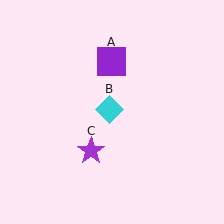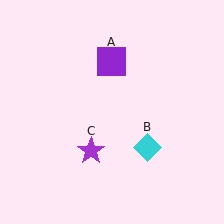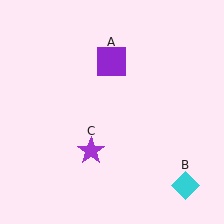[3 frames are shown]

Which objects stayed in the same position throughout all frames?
Purple square (object A) and purple star (object C) remained stationary.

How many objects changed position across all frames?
1 object changed position: cyan diamond (object B).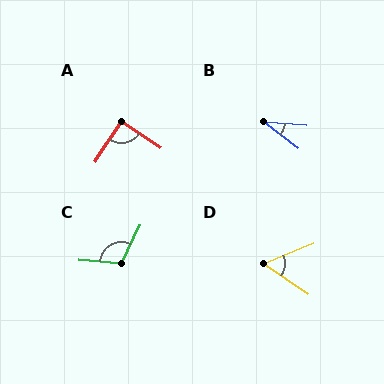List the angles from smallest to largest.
B (34°), D (57°), A (89°), C (110°).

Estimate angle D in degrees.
Approximately 57 degrees.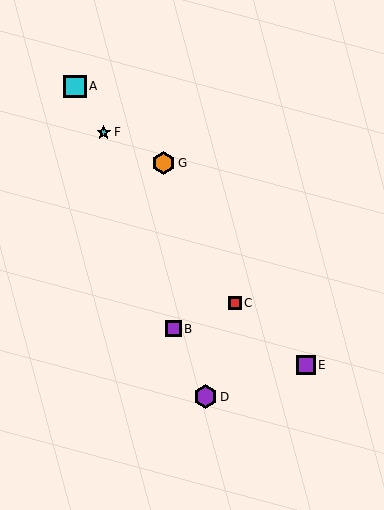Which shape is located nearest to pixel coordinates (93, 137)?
The cyan star (labeled F) at (104, 132) is nearest to that location.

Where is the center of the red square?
The center of the red square is at (235, 303).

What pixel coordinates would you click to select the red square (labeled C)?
Click at (235, 303) to select the red square C.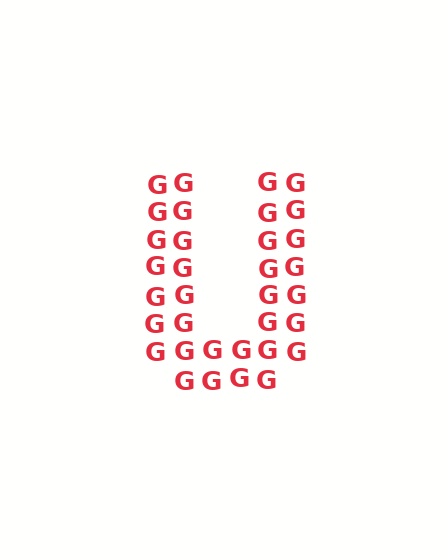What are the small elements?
The small elements are letter G's.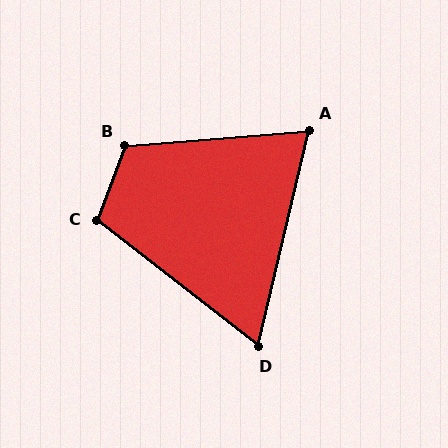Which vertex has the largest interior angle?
B, at approximately 115 degrees.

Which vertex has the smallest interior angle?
D, at approximately 65 degrees.